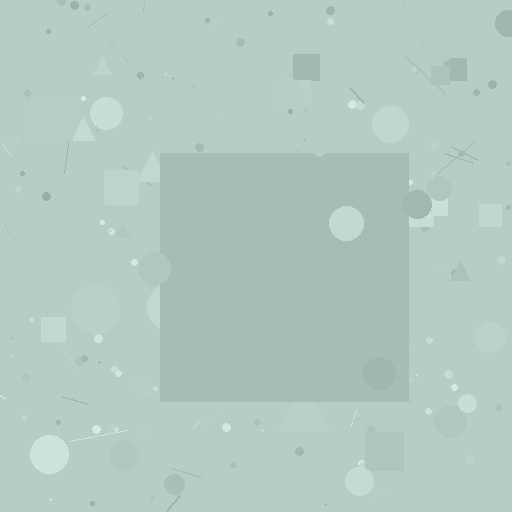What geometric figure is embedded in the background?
A square is embedded in the background.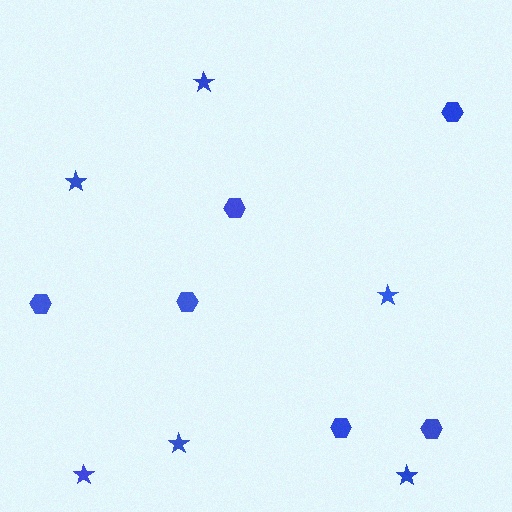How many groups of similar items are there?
There are 2 groups: one group of stars (6) and one group of hexagons (6).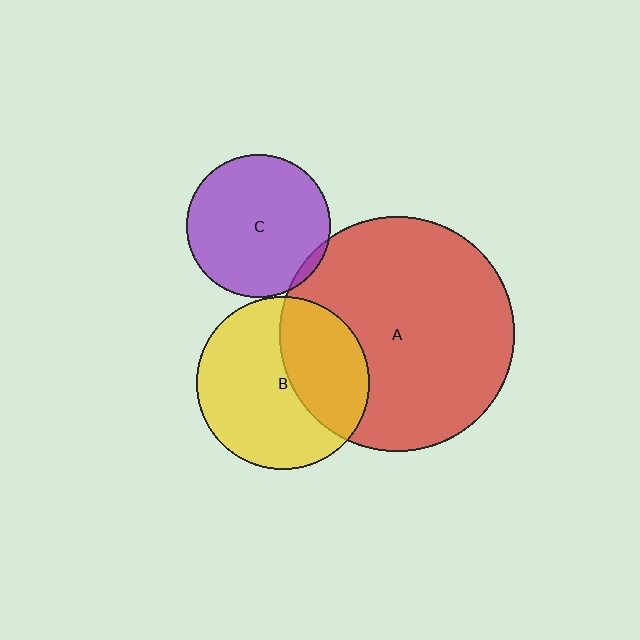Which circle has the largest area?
Circle A (red).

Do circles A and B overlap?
Yes.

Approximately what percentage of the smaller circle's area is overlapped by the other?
Approximately 40%.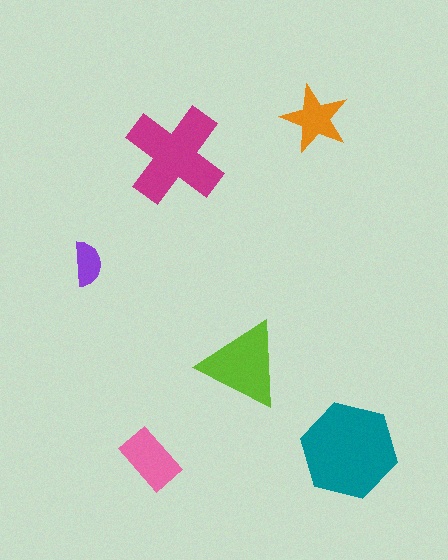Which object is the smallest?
The purple semicircle.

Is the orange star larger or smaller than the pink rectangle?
Smaller.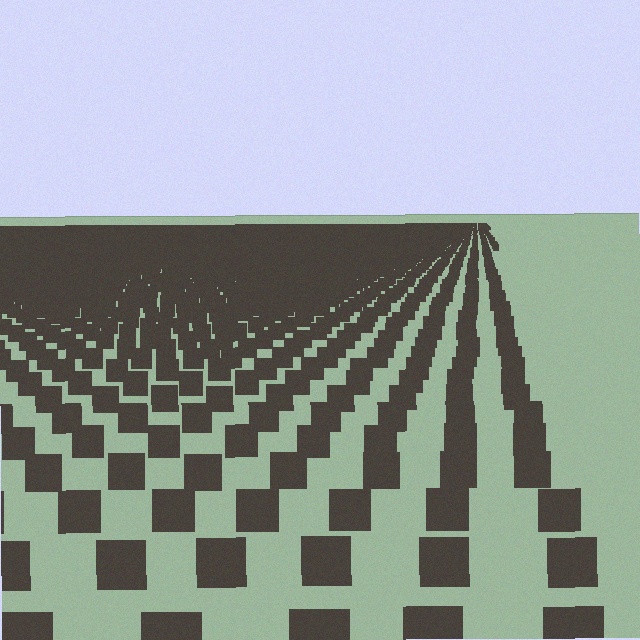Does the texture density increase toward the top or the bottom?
Density increases toward the top.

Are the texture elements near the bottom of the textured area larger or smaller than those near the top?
Larger. Near the bottom, elements are closer to the viewer and appear at a bigger on-screen size.